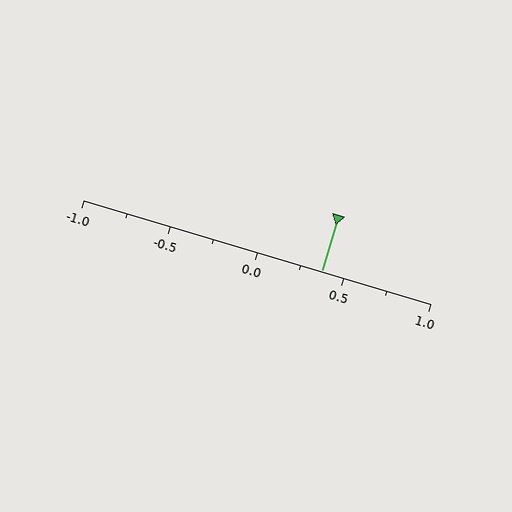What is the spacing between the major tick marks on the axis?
The major ticks are spaced 0.5 apart.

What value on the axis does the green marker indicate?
The marker indicates approximately 0.38.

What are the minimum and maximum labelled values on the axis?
The axis runs from -1.0 to 1.0.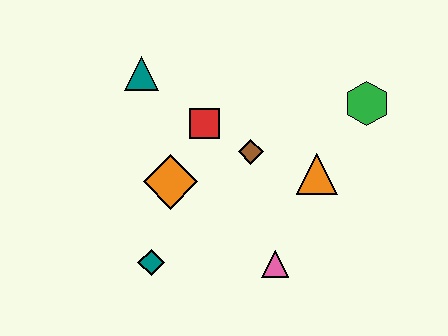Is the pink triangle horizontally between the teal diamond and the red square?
No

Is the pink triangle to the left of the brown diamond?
No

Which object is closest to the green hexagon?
The orange triangle is closest to the green hexagon.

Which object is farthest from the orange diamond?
The green hexagon is farthest from the orange diamond.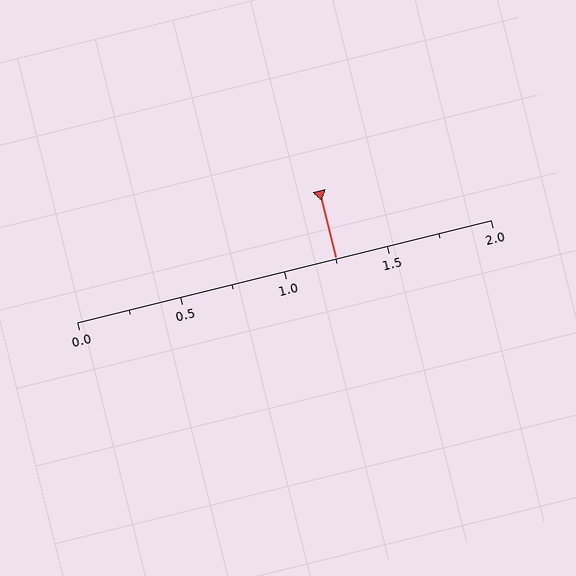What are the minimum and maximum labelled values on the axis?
The axis runs from 0.0 to 2.0.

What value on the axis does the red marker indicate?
The marker indicates approximately 1.25.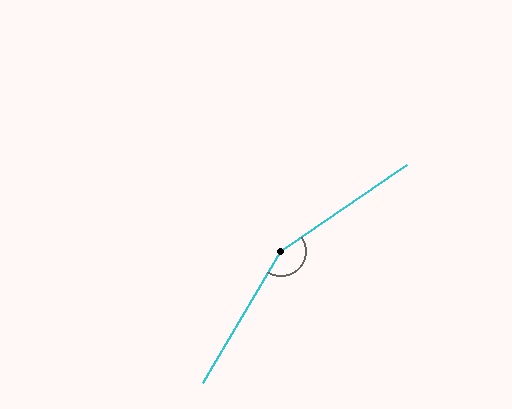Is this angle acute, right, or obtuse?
It is obtuse.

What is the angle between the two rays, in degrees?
Approximately 155 degrees.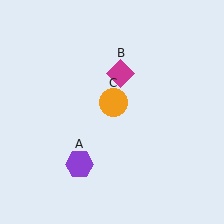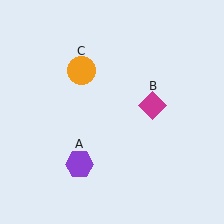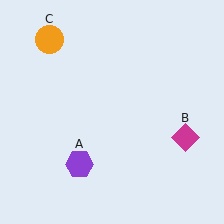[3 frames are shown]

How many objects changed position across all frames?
2 objects changed position: magenta diamond (object B), orange circle (object C).